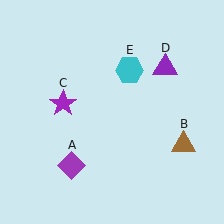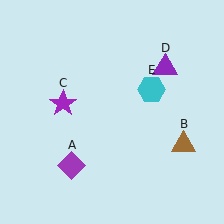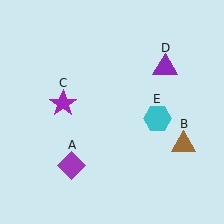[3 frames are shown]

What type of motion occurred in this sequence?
The cyan hexagon (object E) rotated clockwise around the center of the scene.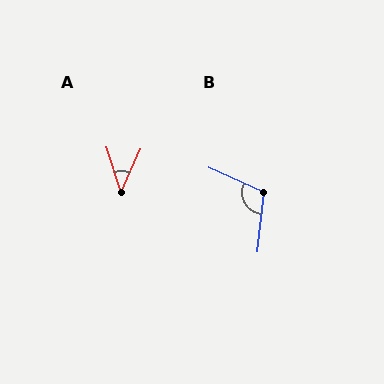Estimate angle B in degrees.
Approximately 108 degrees.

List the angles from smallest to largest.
A (42°), B (108°).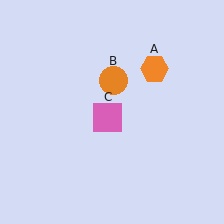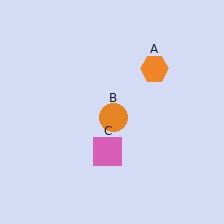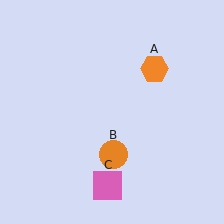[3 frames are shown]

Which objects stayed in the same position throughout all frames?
Orange hexagon (object A) remained stationary.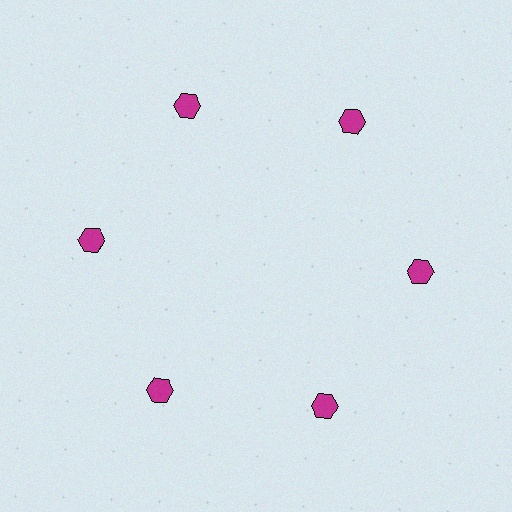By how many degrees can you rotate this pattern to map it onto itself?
The pattern maps onto itself every 60 degrees of rotation.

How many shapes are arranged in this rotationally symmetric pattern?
There are 6 shapes, arranged in 6 groups of 1.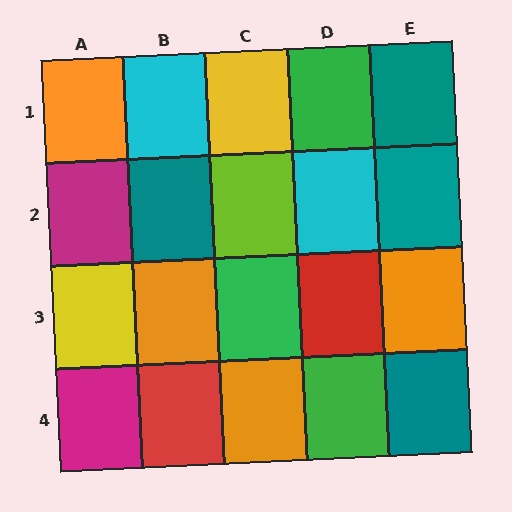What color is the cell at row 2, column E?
Teal.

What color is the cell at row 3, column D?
Red.